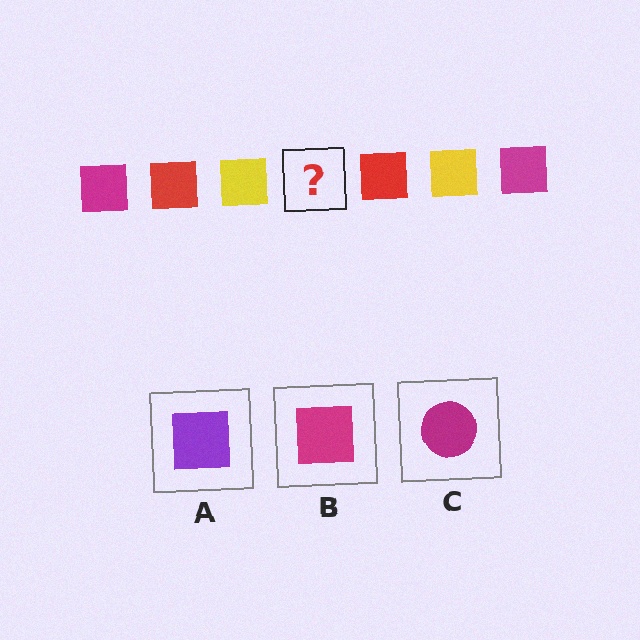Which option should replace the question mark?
Option B.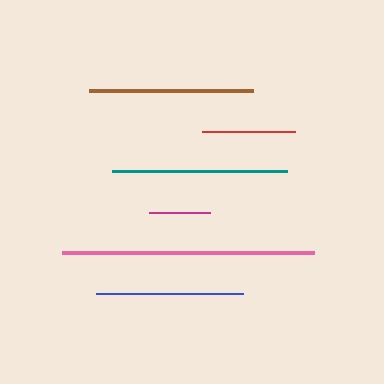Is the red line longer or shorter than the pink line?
The pink line is longer than the red line.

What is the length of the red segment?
The red segment is approximately 93 pixels long.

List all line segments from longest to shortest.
From longest to shortest: pink, teal, brown, blue, red, magenta.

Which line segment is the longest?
The pink line is the longest at approximately 252 pixels.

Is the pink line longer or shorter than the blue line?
The pink line is longer than the blue line.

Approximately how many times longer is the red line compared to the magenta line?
The red line is approximately 1.5 times the length of the magenta line.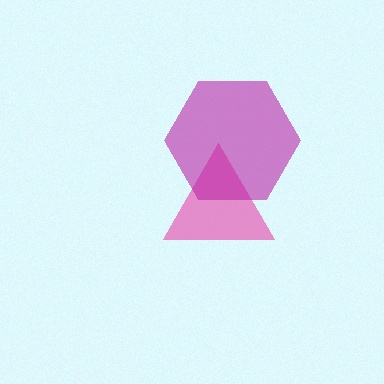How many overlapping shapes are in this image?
There are 2 overlapping shapes in the image.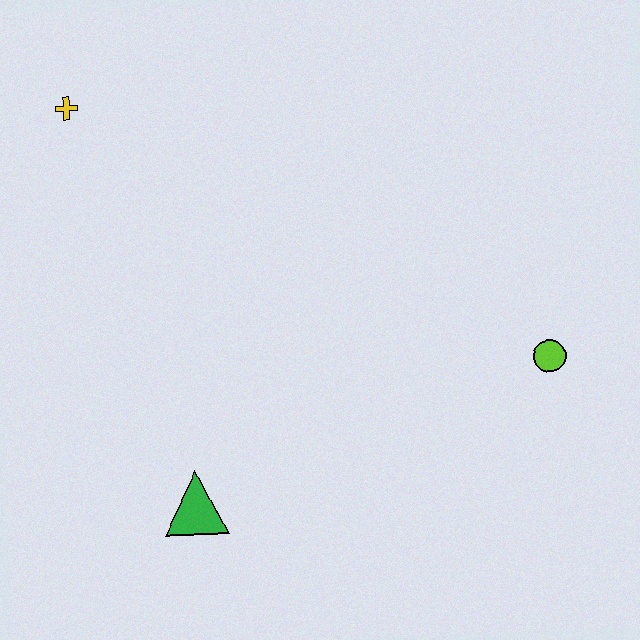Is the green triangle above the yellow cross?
No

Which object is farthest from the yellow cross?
The lime circle is farthest from the yellow cross.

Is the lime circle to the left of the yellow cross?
No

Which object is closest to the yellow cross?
The green triangle is closest to the yellow cross.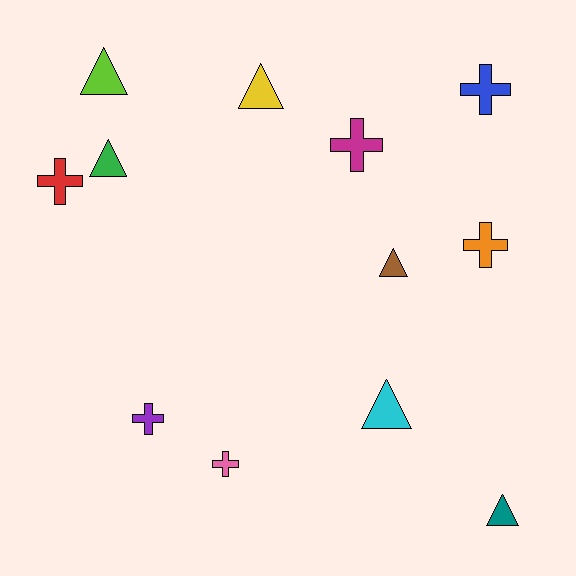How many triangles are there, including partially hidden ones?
There are 6 triangles.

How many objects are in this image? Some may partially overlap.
There are 12 objects.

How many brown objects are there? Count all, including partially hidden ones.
There is 1 brown object.